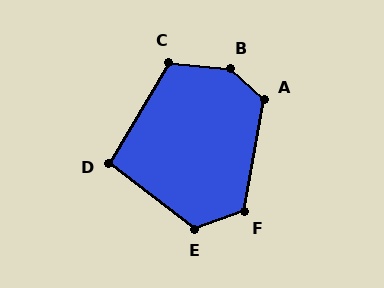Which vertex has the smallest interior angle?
D, at approximately 97 degrees.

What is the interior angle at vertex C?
Approximately 115 degrees (obtuse).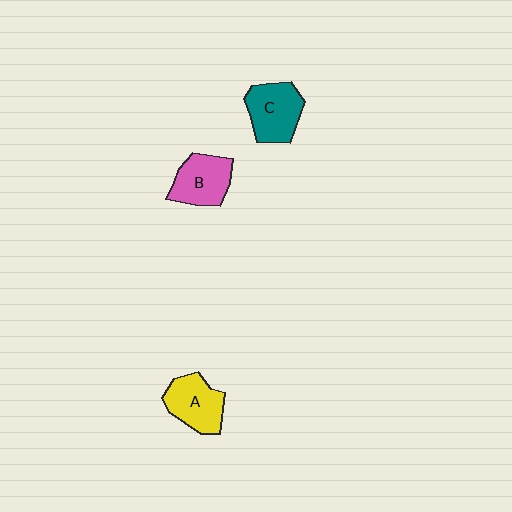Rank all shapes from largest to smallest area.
From largest to smallest: C (teal), A (yellow), B (pink).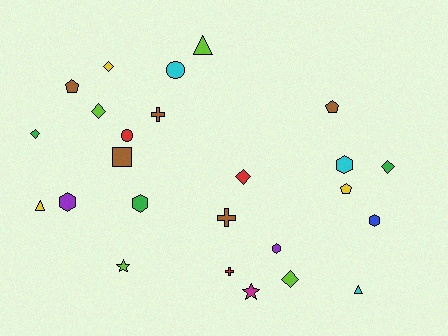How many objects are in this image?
There are 25 objects.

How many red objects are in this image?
There are 3 red objects.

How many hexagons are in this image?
There are 5 hexagons.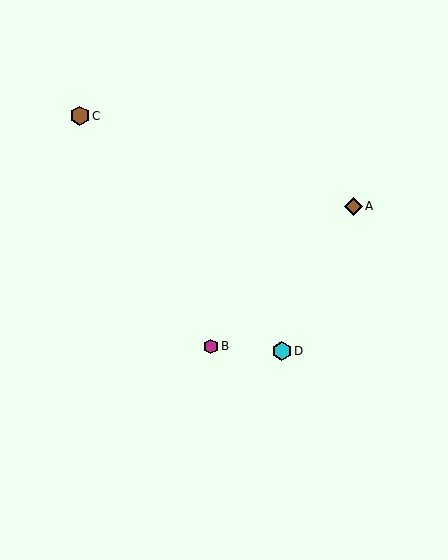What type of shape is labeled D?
Shape D is a cyan hexagon.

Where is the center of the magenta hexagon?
The center of the magenta hexagon is at (211, 347).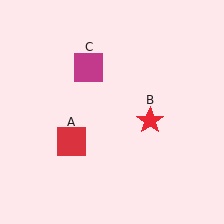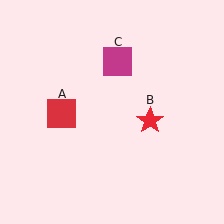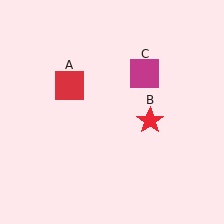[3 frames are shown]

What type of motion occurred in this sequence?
The red square (object A), magenta square (object C) rotated clockwise around the center of the scene.